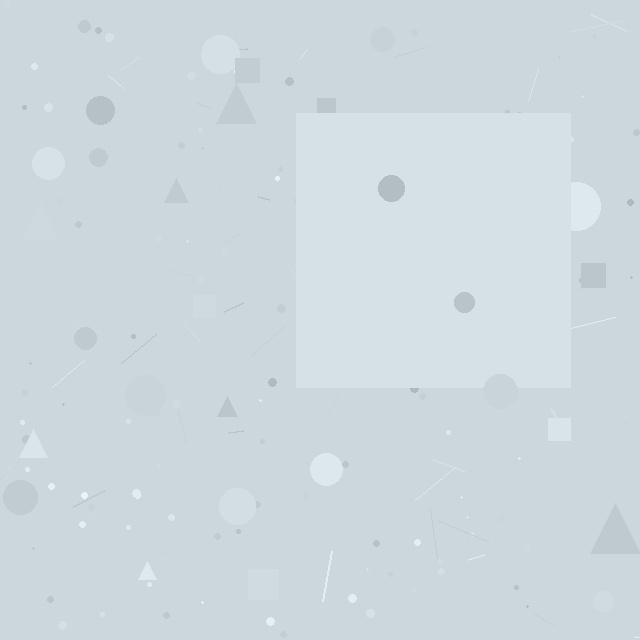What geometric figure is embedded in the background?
A square is embedded in the background.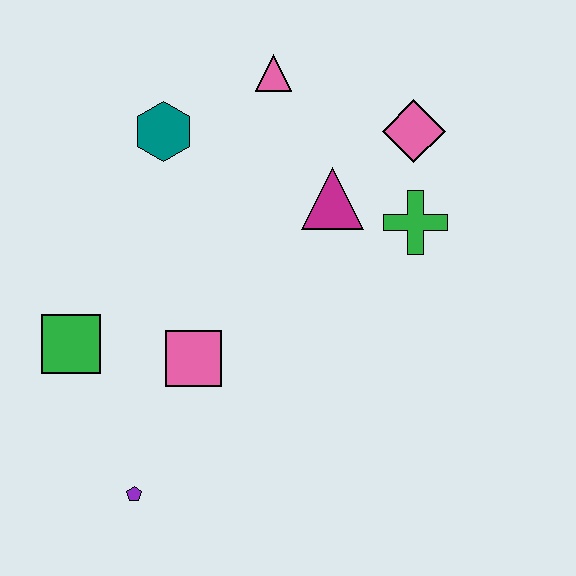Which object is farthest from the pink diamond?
The purple pentagon is farthest from the pink diamond.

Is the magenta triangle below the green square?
No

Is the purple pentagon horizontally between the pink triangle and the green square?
Yes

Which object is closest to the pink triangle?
The teal hexagon is closest to the pink triangle.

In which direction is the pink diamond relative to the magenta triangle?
The pink diamond is to the right of the magenta triangle.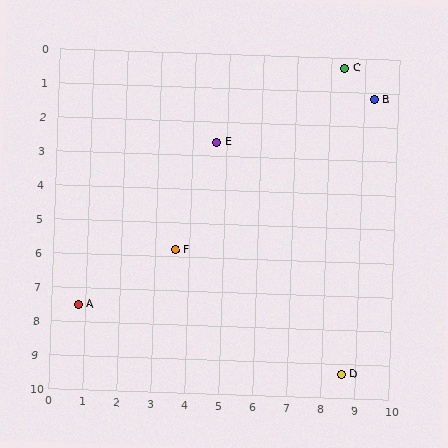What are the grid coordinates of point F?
Point F is at approximately (3.6, 5.8).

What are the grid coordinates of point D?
Point D is at approximately (8.6, 9.3).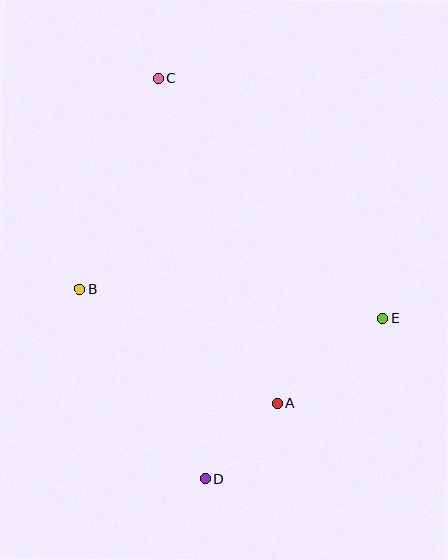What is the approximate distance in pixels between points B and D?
The distance between B and D is approximately 228 pixels.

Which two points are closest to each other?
Points A and D are closest to each other.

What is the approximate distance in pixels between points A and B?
The distance between A and B is approximately 228 pixels.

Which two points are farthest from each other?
Points C and D are farthest from each other.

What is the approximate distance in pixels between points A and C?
The distance between A and C is approximately 346 pixels.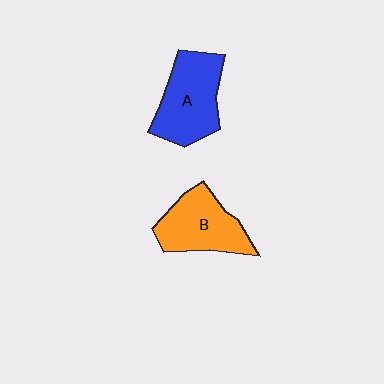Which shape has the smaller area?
Shape B (orange).